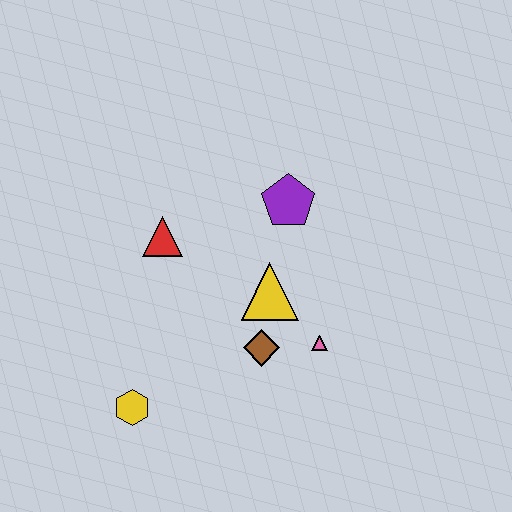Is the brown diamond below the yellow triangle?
Yes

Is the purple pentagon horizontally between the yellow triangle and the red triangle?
No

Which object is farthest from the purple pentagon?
The yellow hexagon is farthest from the purple pentagon.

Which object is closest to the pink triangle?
The brown diamond is closest to the pink triangle.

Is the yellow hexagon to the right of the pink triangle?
No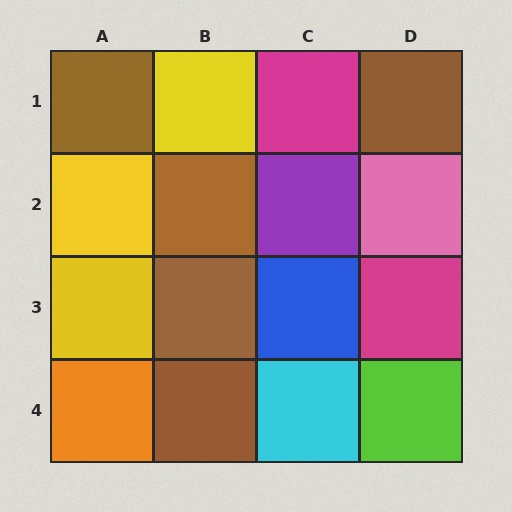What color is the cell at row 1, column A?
Brown.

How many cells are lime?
1 cell is lime.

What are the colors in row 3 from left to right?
Yellow, brown, blue, magenta.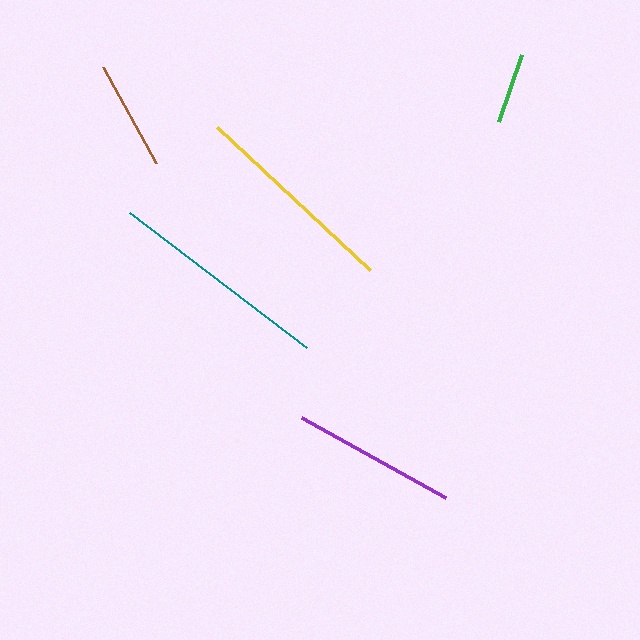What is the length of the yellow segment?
The yellow segment is approximately 209 pixels long.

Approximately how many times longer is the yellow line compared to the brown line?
The yellow line is approximately 1.9 times the length of the brown line.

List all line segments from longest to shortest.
From longest to shortest: teal, yellow, purple, brown, green.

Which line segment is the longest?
The teal line is the longest at approximately 222 pixels.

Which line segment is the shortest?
The green line is the shortest at approximately 71 pixels.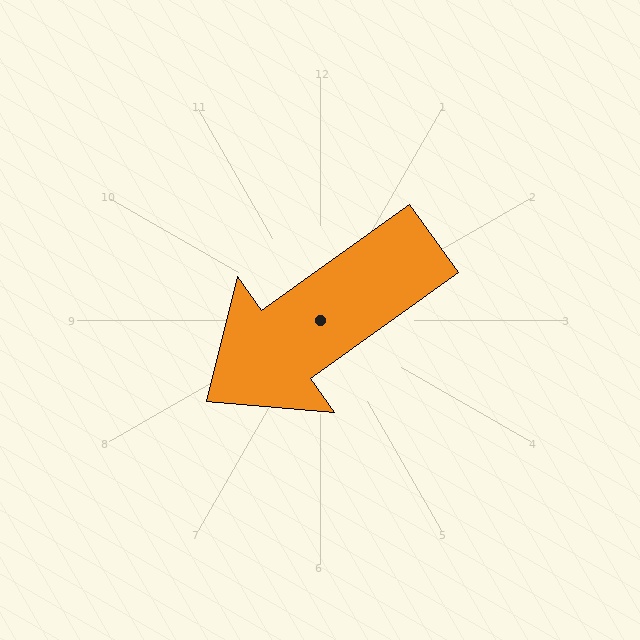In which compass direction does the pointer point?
Southwest.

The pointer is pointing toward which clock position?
Roughly 8 o'clock.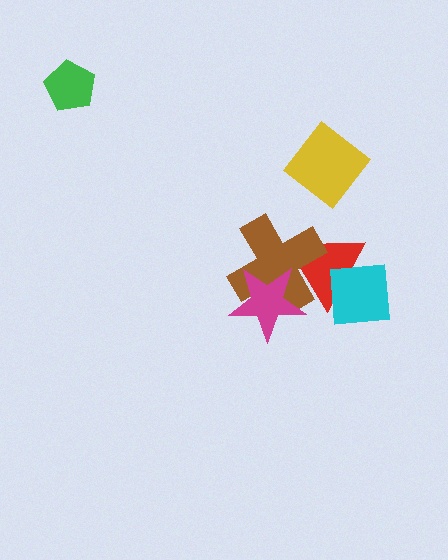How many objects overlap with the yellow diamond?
0 objects overlap with the yellow diamond.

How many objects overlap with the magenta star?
2 objects overlap with the magenta star.